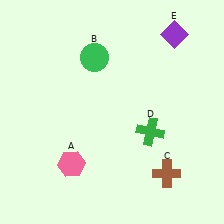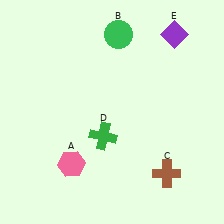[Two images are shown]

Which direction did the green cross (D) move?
The green cross (D) moved left.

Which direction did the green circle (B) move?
The green circle (B) moved right.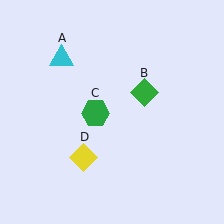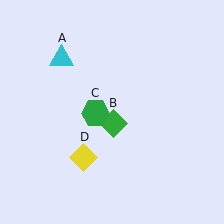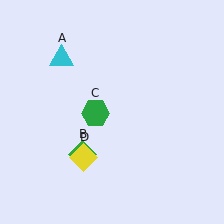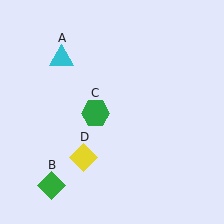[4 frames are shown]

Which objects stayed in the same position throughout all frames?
Cyan triangle (object A) and green hexagon (object C) and yellow diamond (object D) remained stationary.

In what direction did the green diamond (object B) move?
The green diamond (object B) moved down and to the left.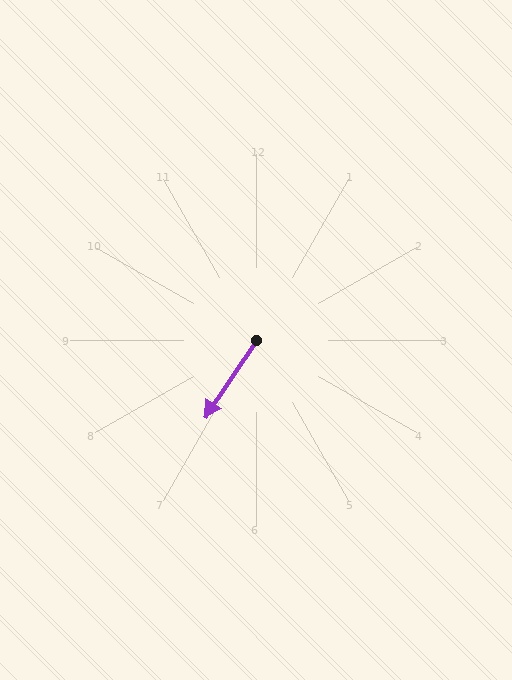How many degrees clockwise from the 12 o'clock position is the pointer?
Approximately 214 degrees.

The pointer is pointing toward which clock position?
Roughly 7 o'clock.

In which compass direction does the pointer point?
Southwest.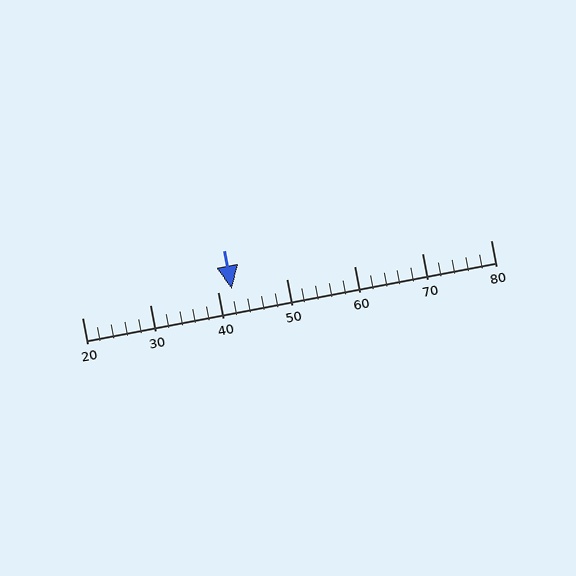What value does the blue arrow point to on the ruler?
The blue arrow points to approximately 42.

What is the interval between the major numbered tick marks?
The major tick marks are spaced 10 units apart.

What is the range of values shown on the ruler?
The ruler shows values from 20 to 80.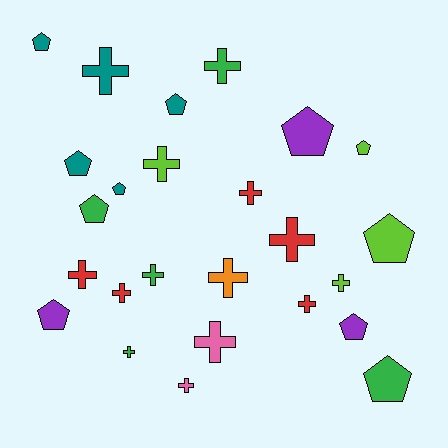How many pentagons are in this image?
There are 11 pentagons.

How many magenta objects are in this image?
There are no magenta objects.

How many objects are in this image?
There are 25 objects.